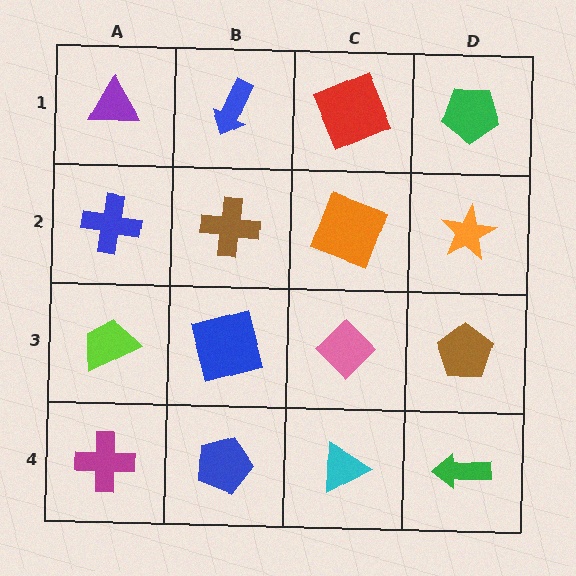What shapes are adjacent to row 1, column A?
A blue cross (row 2, column A), a blue arrow (row 1, column B).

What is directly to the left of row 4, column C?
A blue pentagon.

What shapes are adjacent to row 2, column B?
A blue arrow (row 1, column B), a blue square (row 3, column B), a blue cross (row 2, column A), an orange square (row 2, column C).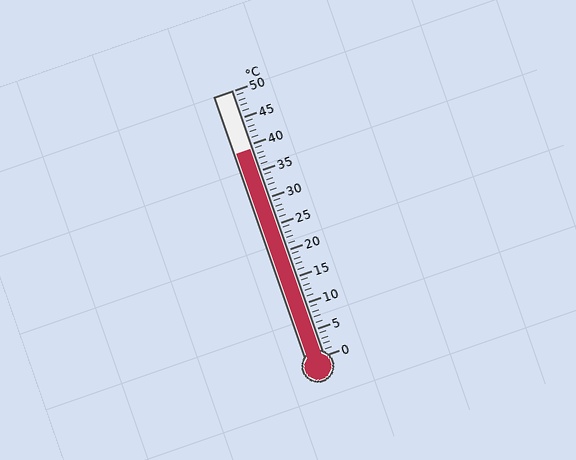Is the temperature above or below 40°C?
The temperature is below 40°C.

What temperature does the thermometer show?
The thermometer shows approximately 39°C.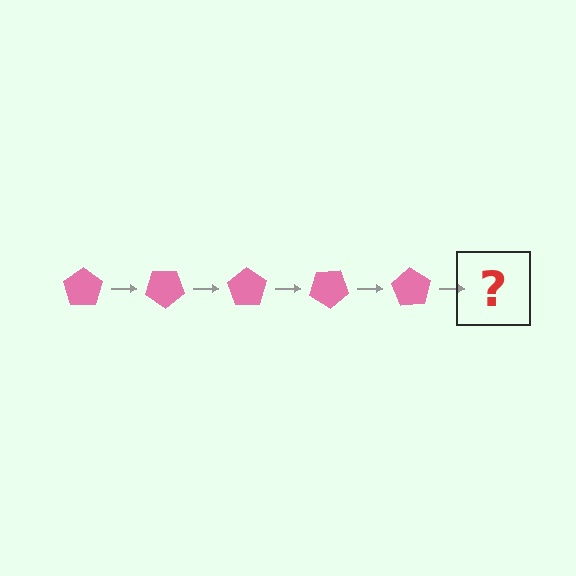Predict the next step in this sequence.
The next step is a pink pentagon rotated 175 degrees.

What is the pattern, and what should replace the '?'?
The pattern is that the pentagon rotates 35 degrees each step. The '?' should be a pink pentagon rotated 175 degrees.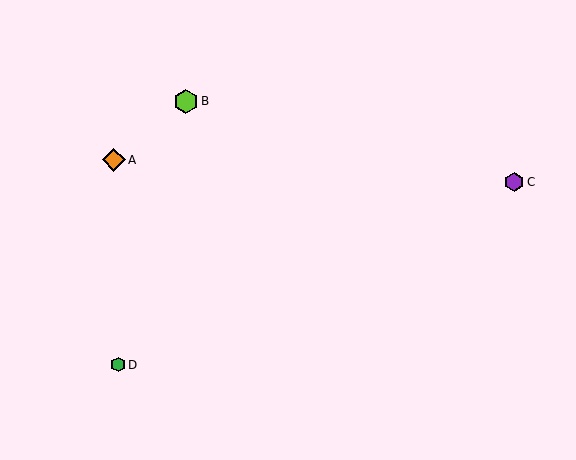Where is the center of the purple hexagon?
The center of the purple hexagon is at (514, 182).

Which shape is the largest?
The lime hexagon (labeled B) is the largest.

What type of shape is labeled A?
Shape A is an orange diamond.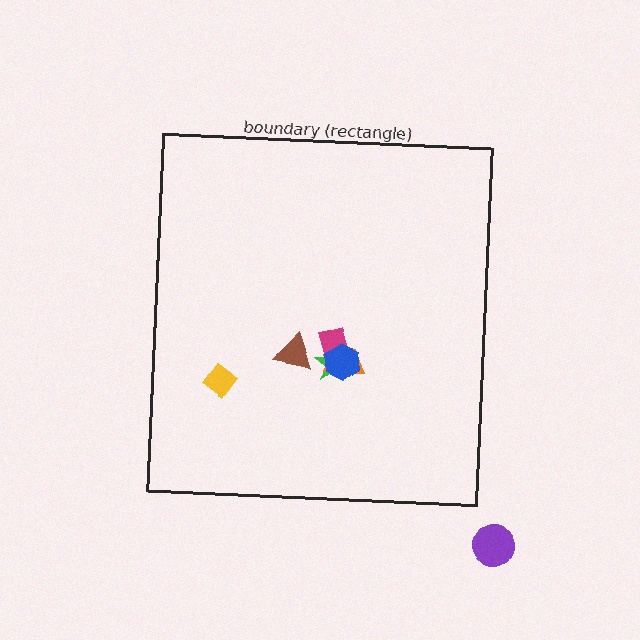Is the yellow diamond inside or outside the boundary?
Inside.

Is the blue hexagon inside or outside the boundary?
Inside.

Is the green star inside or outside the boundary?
Inside.